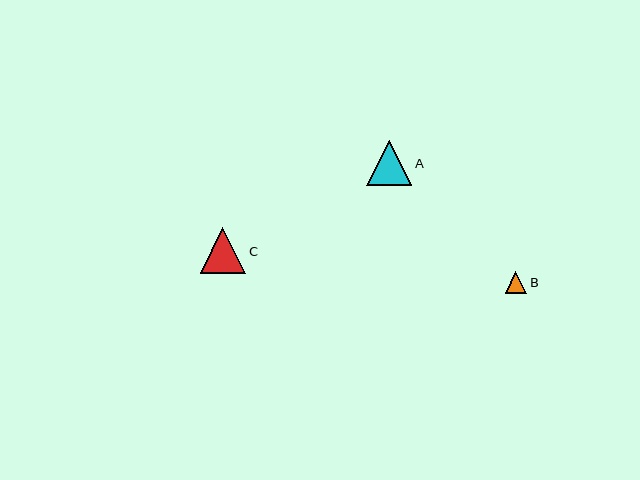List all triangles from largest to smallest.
From largest to smallest: C, A, B.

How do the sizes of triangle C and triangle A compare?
Triangle C and triangle A are approximately the same size.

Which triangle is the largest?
Triangle C is the largest with a size of approximately 45 pixels.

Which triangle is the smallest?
Triangle B is the smallest with a size of approximately 21 pixels.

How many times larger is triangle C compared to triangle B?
Triangle C is approximately 2.1 times the size of triangle B.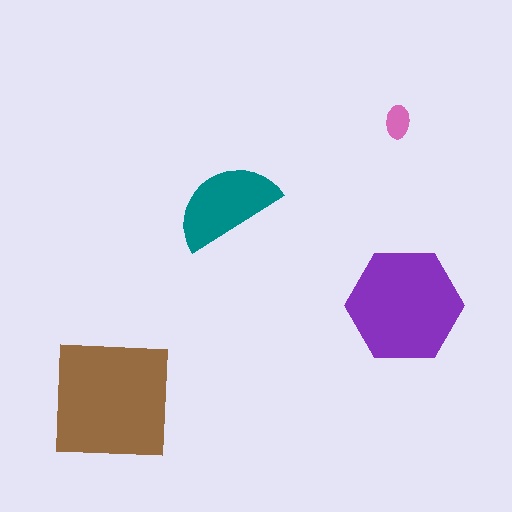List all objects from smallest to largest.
The pink ellipse, the teal semicircle, the purple hexagon, the brown square.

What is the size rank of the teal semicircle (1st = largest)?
3rd.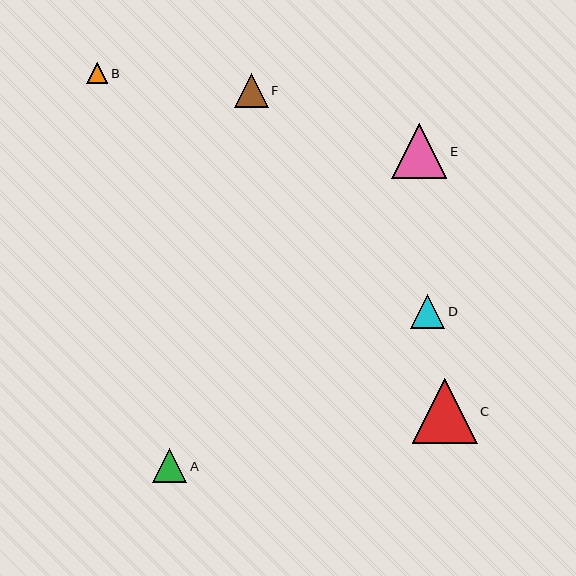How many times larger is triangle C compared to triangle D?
Triangle C is approximately 1.9 times the size of triangle D.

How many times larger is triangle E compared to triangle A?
Triangle E is approximately 1.6 times the size of triangle A.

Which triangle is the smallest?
Triangle B is the smallest with a size of approximately 22 pixels.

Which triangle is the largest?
Triangle C is the largest with a size of approximately 65 pixels.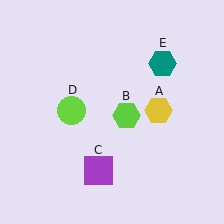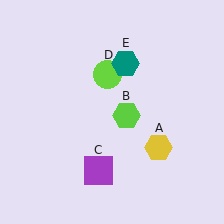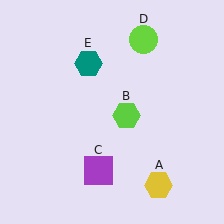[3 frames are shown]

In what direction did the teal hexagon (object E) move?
The teal hexagon (object E) moved left.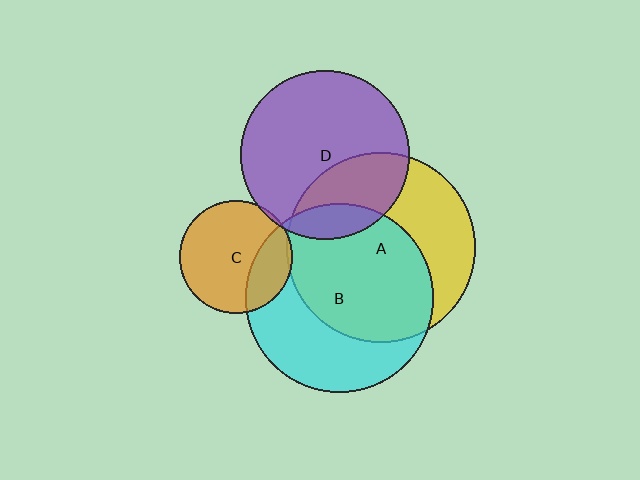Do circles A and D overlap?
Yes.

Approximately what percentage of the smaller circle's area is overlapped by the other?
Approximately 30%.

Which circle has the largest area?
Circle A (yellow).